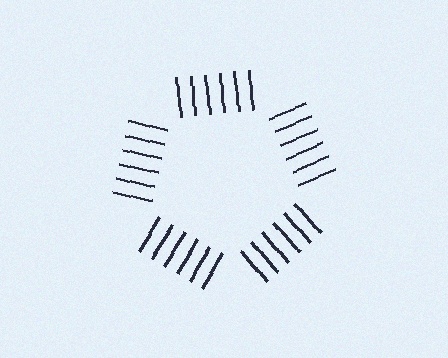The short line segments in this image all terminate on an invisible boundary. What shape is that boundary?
An illusory pentagon — the line segments terminate on its edges but no continuous stroke is drawn.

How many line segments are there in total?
30 — 6 along each of the 5 edges.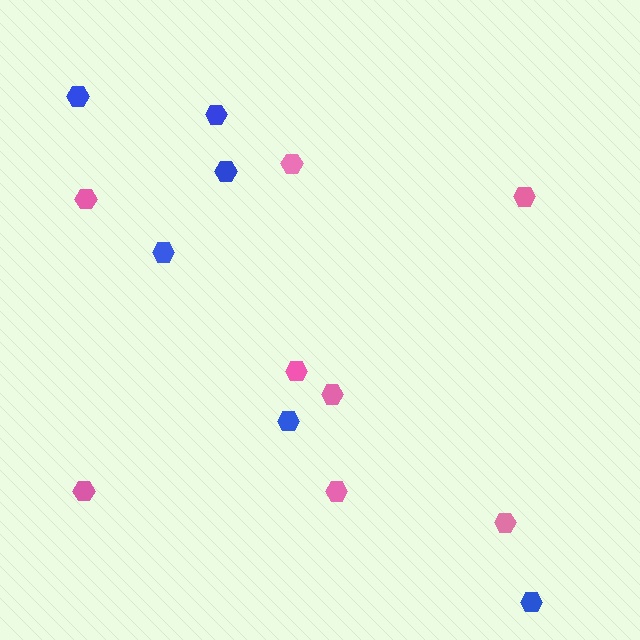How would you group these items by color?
There are 2 groups: one group of blue hexagons (6) and one group of pink hexagons (8).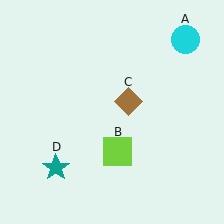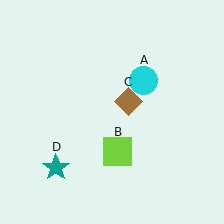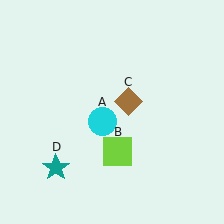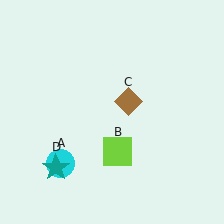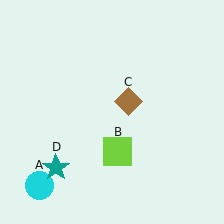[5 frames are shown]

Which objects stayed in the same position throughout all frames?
Lime square (object B) and brown diamond (object C) and teal star (object D) remained stationary.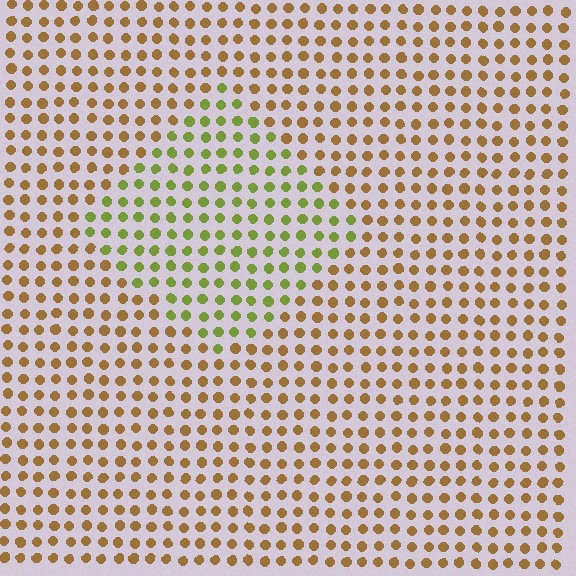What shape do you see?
I see a diamond.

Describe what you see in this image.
The image is filled with small brown elements in a uniform arrangement. A diamond-shaped region is visible where the elements are tinted to a slightly different hue, forming a subtle color boundary.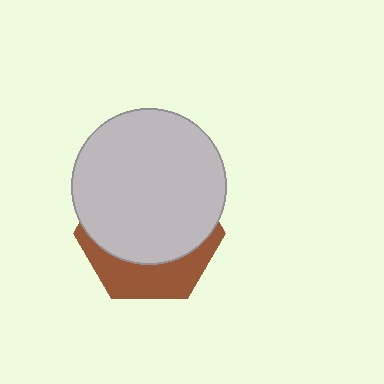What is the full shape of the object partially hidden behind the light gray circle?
The partially hidden object is a brown hexagon.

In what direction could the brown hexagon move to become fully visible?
The brown hexagon could move down. That would shift it out from behind the light gray circle entirely.